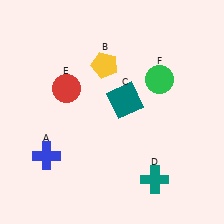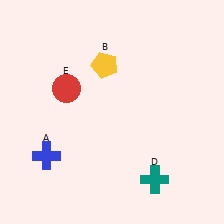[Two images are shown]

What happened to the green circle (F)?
The green circle (F) was removed in Image 2. It was in the top-right area of Image 1.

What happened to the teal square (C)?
The teal square (C) was removed in Image 2. It was in the top-right area of Image 1.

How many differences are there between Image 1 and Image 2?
There are 2 differences between the two images.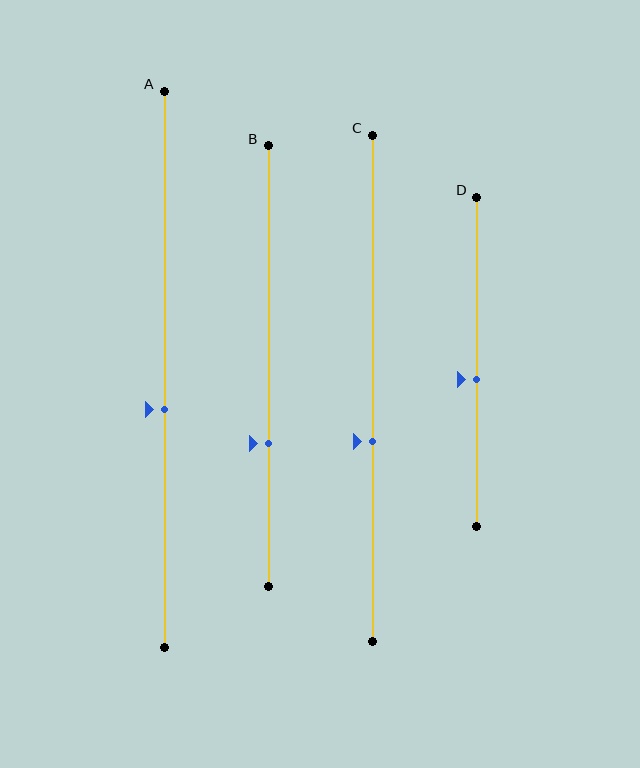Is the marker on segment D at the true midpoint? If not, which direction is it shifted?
No, the marker on segment D is shifted downward by about 5% of the segment length.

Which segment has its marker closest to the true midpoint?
Segment D has its marker closest to the true midpoint.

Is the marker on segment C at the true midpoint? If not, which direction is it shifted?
No, the marker on segment C is shifted downward by about 10% of the segment length.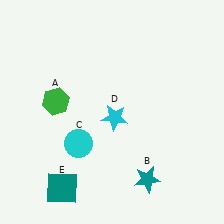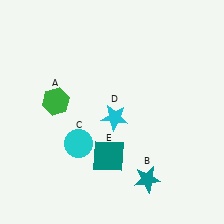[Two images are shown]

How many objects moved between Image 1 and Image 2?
1 object moved between the two images.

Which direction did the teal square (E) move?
The teal square (E) moved right.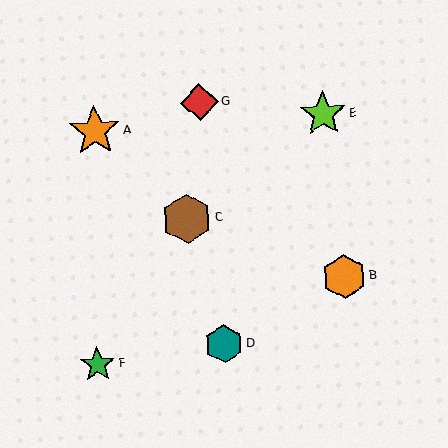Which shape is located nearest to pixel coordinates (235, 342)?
The teal hexagon (labeled D) at (224, 344) is nearest to that location.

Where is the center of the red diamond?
The center of the red diamond is at (199, 102).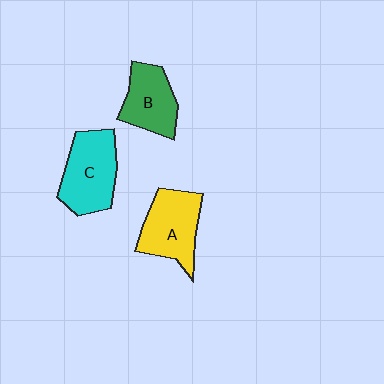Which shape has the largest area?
Shape C (cyan).